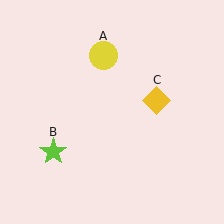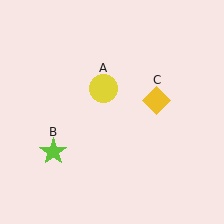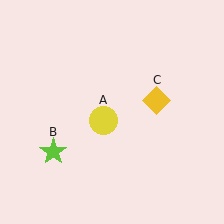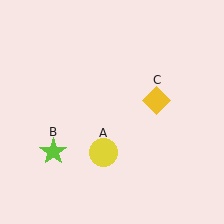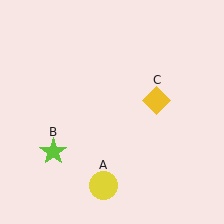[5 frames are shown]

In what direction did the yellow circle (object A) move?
The yellow circle (object A) moved down.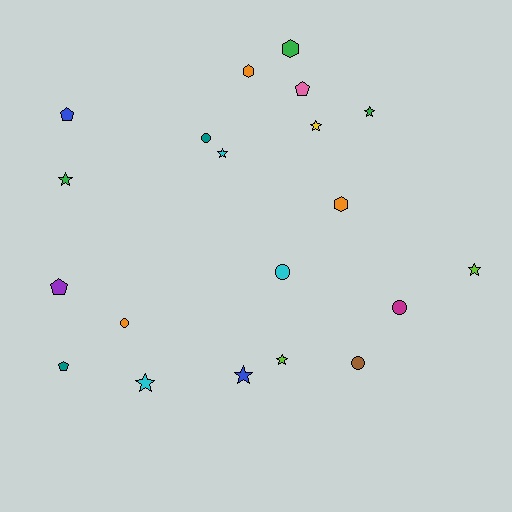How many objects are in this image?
There are 20 objects.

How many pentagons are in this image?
There are 4 pentagons.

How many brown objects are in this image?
There is 1 brown object.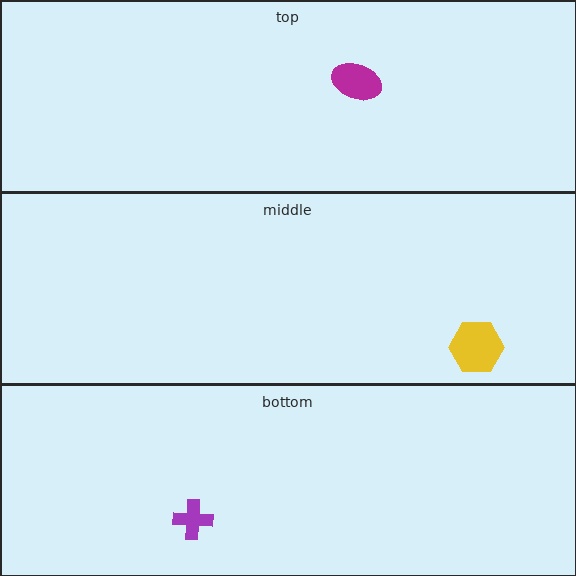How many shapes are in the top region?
1.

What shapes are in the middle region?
The yellow hexagon.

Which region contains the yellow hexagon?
The middle region.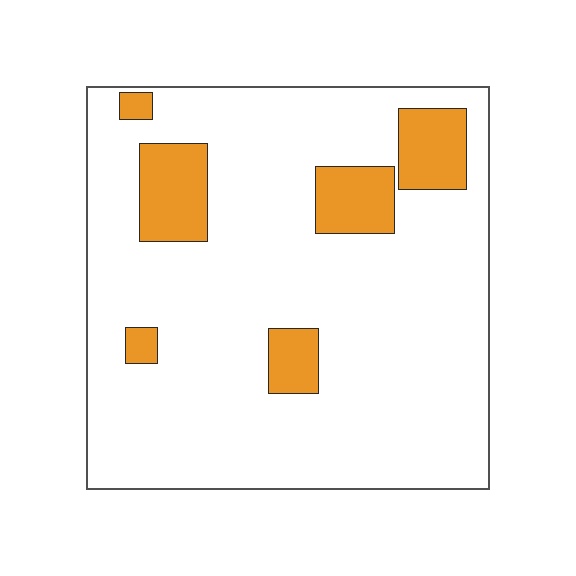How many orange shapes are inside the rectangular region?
6.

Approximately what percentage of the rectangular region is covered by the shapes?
Approximately 15%.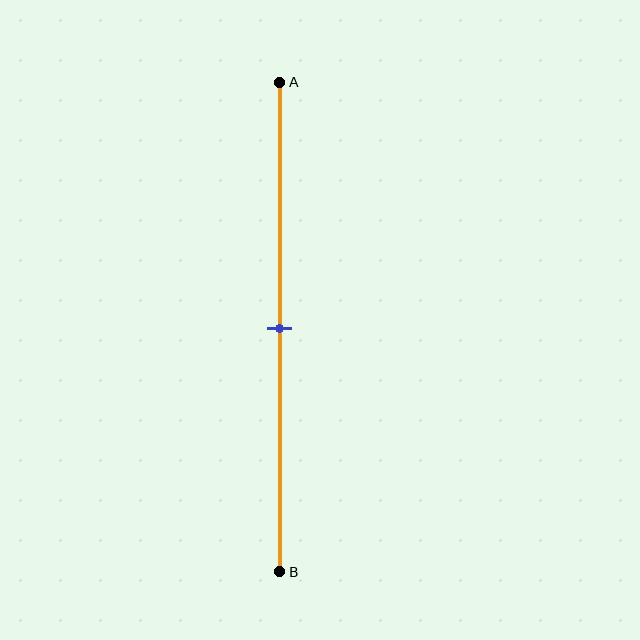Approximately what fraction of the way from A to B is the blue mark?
The blue mark is approximately 50% of the way from A to B.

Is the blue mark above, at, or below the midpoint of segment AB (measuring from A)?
The blue mark is approximately at the midpoint of segment AB.